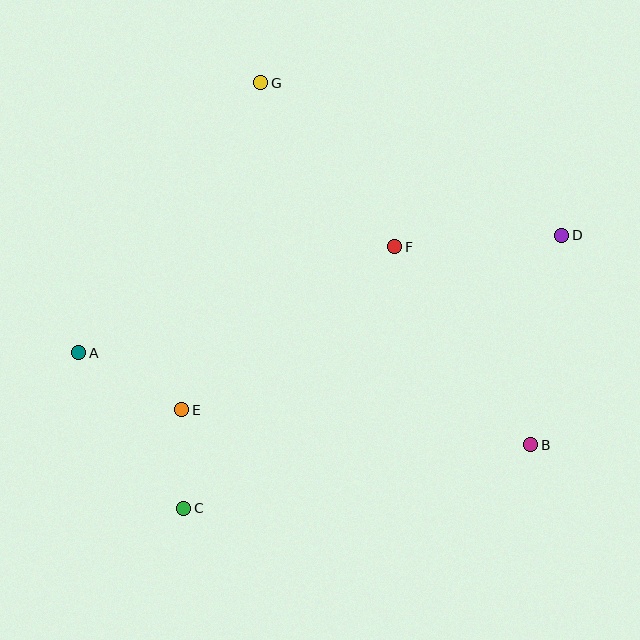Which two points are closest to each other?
Points C and E are closest to each other.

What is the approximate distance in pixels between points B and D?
The distance between B and D is approximately 212 pixels.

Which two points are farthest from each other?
Points A and D are farthest from each other.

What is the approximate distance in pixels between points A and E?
The distance between A and E is approximately 117 pixels.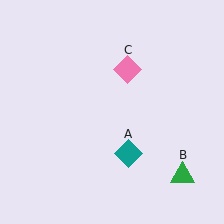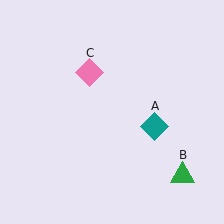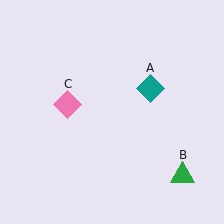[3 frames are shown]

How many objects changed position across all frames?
2 objects changed position: teal diamond (object A), pink diamond (object C).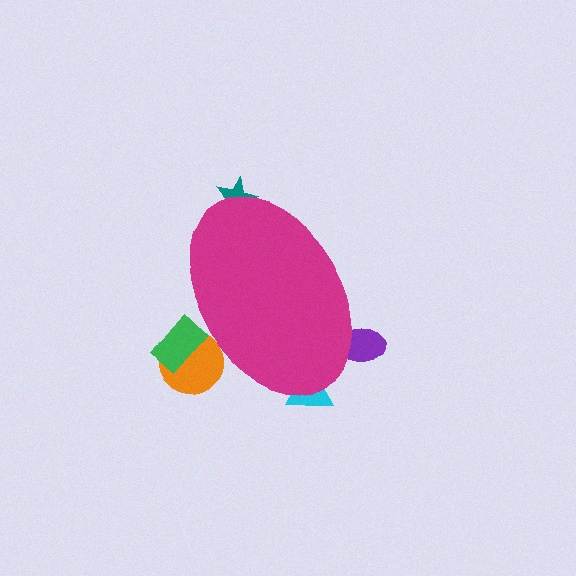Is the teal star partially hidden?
Yes, the teal star is partially hidden behind the magenta ellipse.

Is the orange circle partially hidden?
Yes, the orange circle is partially hidden behind the magenta ellipse.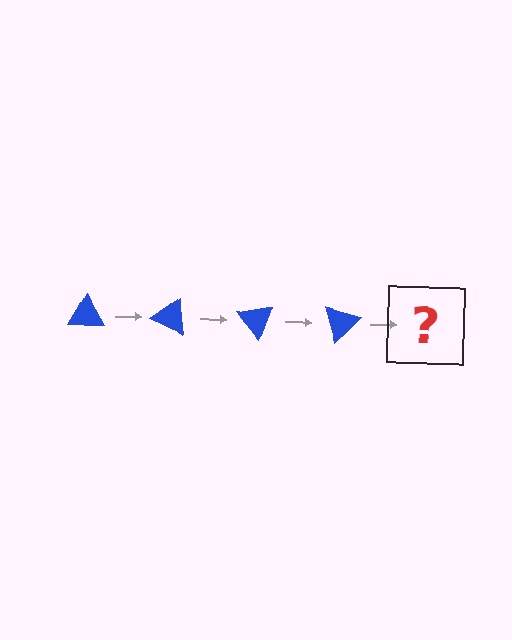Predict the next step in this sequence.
The next step is a blue triangle rotated 100 degrees.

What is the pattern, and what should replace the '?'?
The pattern is that the triangle rotates 25 degrees each step. The '?' should be a blue triangle rotated 100 degrees.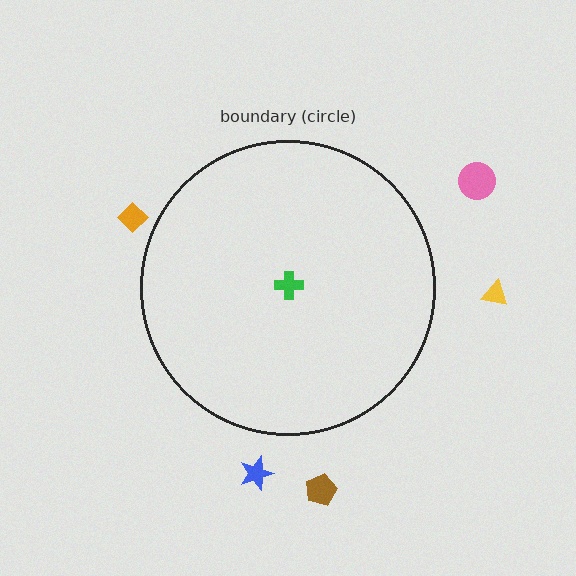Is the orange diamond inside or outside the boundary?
Outside.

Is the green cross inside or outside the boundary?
Inside.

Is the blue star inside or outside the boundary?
Outside.